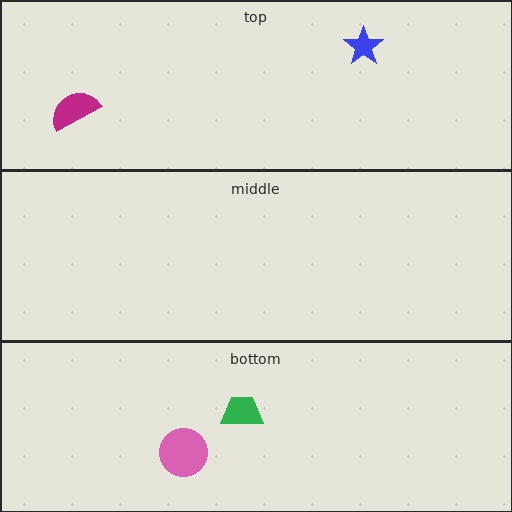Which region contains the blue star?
The top region.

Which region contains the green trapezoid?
The bottom region.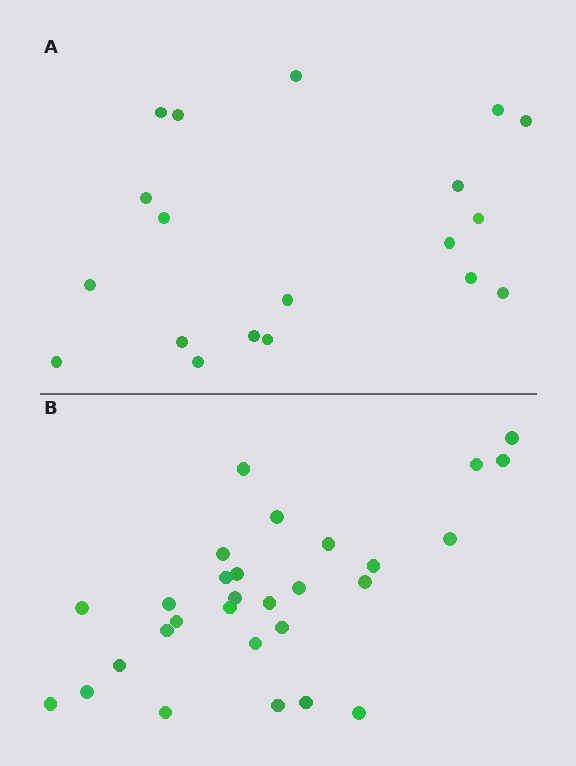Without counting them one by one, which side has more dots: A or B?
Region B (the bottom region) has more dots.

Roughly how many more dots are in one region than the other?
Region B has roughly 10 or so more dots than region A.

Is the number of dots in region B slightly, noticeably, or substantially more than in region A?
Region B has substantially more. The ratio is roughly 1.5 to 1.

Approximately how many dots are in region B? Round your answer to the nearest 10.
About 30 dots. (The exact count is 29, which rounds to 30.)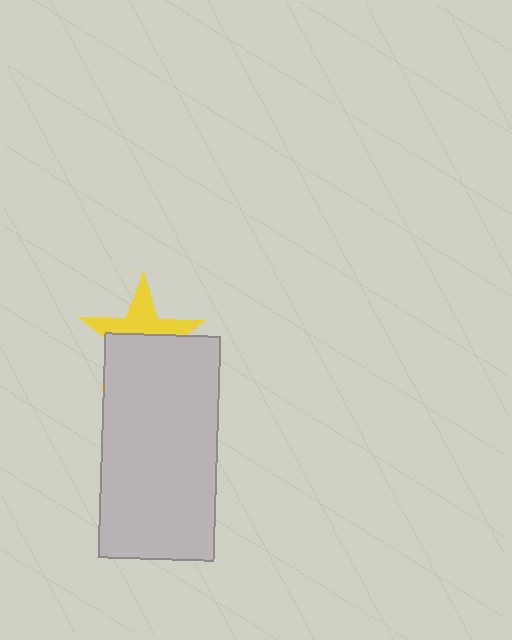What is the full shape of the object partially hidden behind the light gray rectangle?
The partially hidden object is a yellow star.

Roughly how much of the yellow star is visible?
About half of it is visible (roughly 47%).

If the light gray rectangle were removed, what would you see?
You would see the complete yellow star.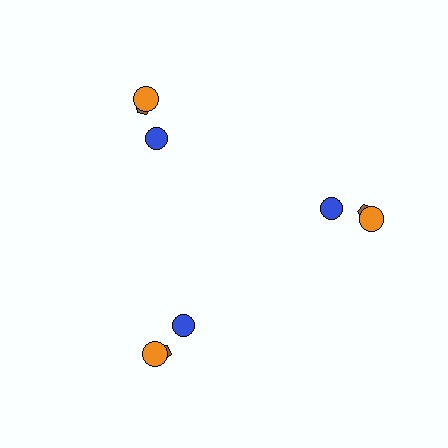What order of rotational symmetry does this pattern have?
This pattern has 3-fold rotational symmetry.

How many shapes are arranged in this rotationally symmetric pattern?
There are 9 shapes, arranged in 3 groups of 3.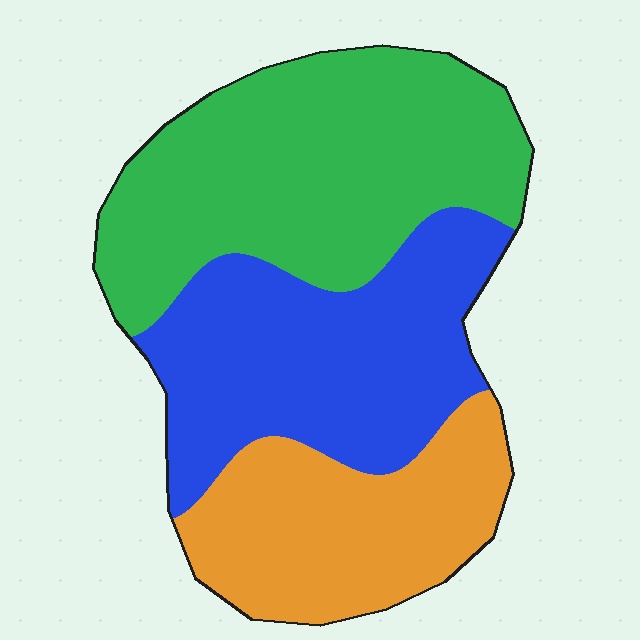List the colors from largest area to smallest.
From largest to smallest: green, blue, orange.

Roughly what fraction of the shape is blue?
Blue covers roughly 35% of the shape.